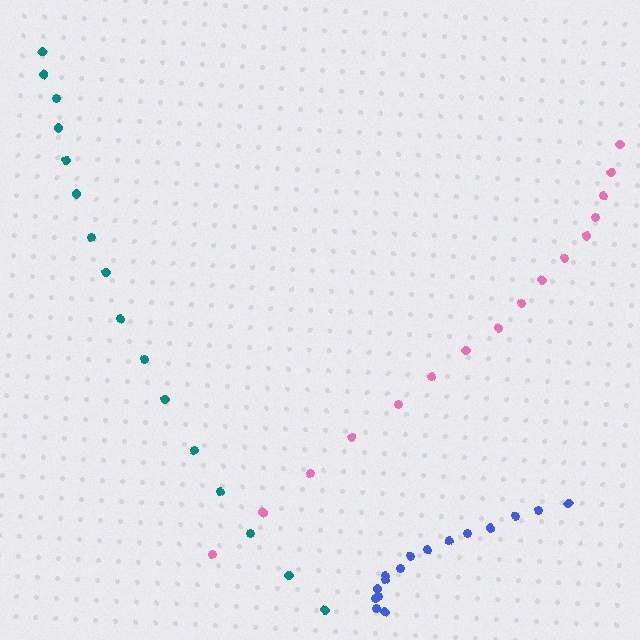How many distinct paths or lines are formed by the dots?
There are 3 distinct paths.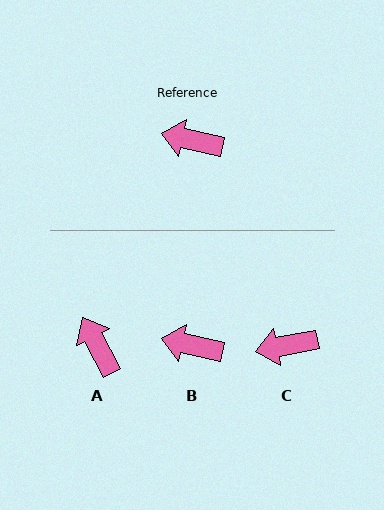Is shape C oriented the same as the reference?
No, it is off by about 23 degrees.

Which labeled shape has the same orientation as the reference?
B.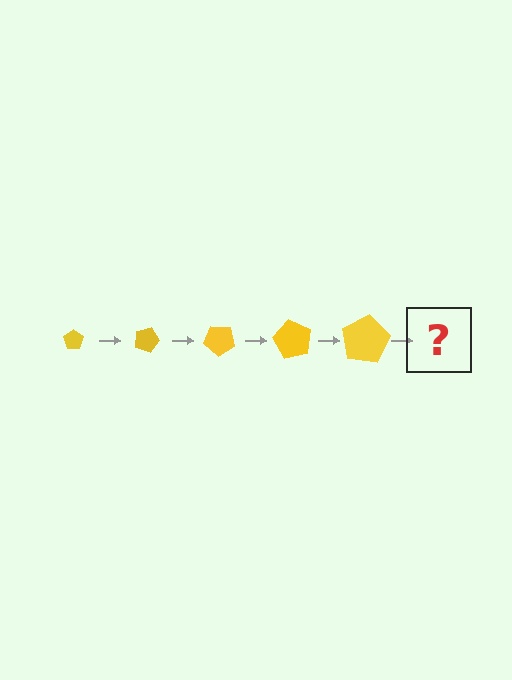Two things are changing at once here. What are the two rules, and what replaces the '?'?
The two rules are that the pentagon grows larger each step and it rotates 20 degrees each step. The '?' should be a pentagon, larger than the previous one and rotated 100 degrees from the start.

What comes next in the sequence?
The next element should be a pentagon, larger than the previous one and rotated 100 degrees from the start.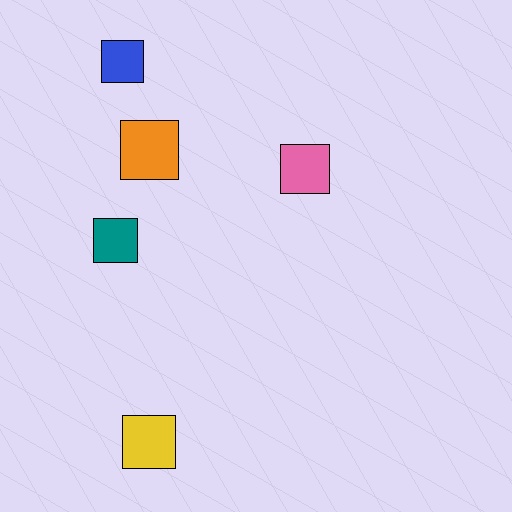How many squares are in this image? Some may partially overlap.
There are 5 squares.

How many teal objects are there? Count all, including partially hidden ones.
There is 1 teal object.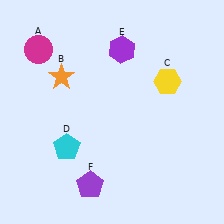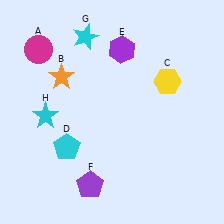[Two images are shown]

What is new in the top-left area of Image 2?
A cyan star (G) was added in the top-left area of Image 2.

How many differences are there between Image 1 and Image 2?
There are 2 differences between the two images.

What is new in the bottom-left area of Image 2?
A cyan star (H) was added in the bottom-left area of Image 2.